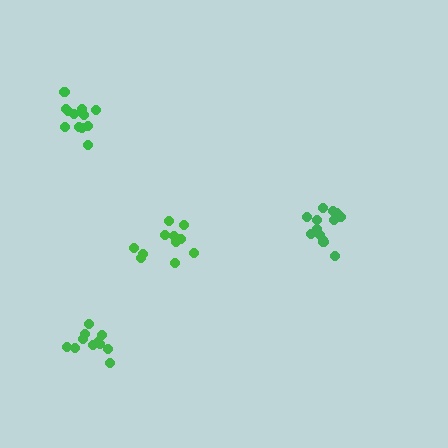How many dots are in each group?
Group 1: 12 dots, Group 2: 13 dots, Group 3: 11 dots, Group 4: 11 dots (47 total).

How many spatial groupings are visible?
There are 4 spatial groupings.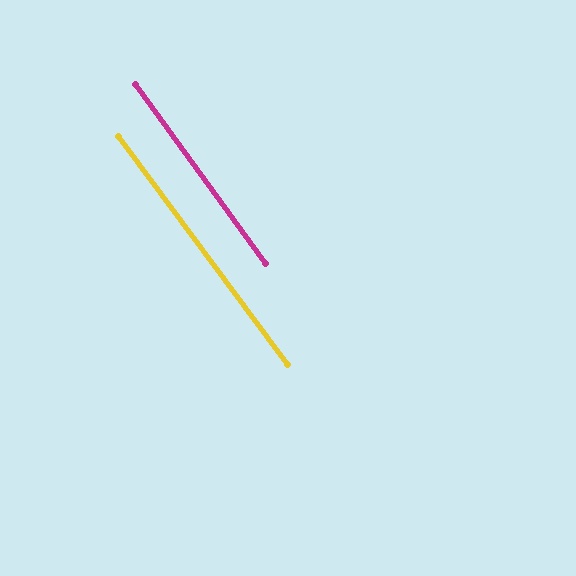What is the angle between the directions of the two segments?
Approximately 0 degrees.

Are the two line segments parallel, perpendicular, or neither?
Parallel — their directions differ by only 0.4°.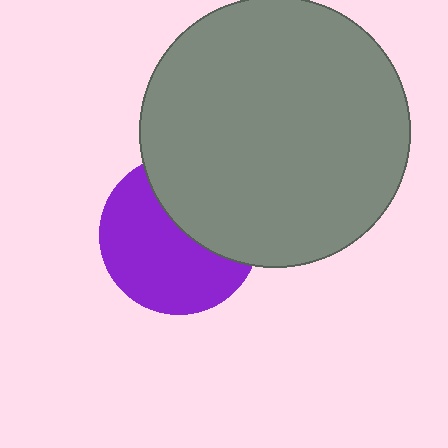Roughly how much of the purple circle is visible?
About half of it is visible (roughly 60%).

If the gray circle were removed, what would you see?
You would see the complete purple circle.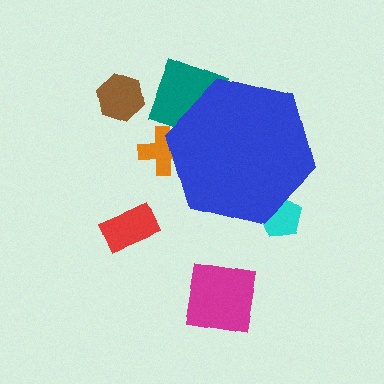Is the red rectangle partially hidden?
No, the red rectangle is fully visible.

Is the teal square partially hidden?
Yes, the teal square is partially hidden behind the blue hexagon.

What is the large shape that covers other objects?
A blue hexagon.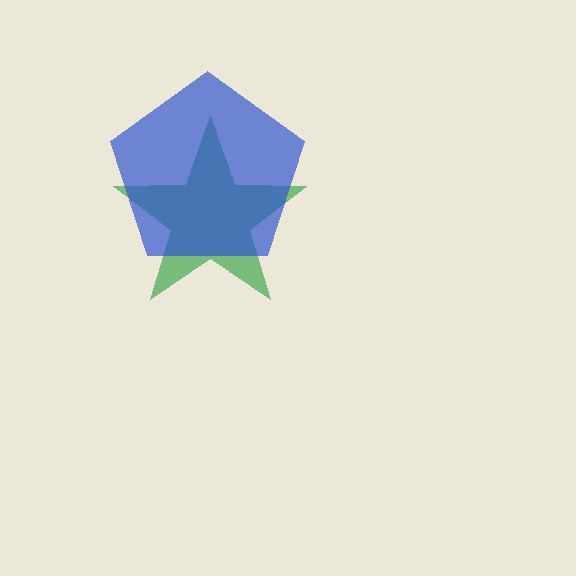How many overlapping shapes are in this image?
There are 2 overlapping shapes in the image.